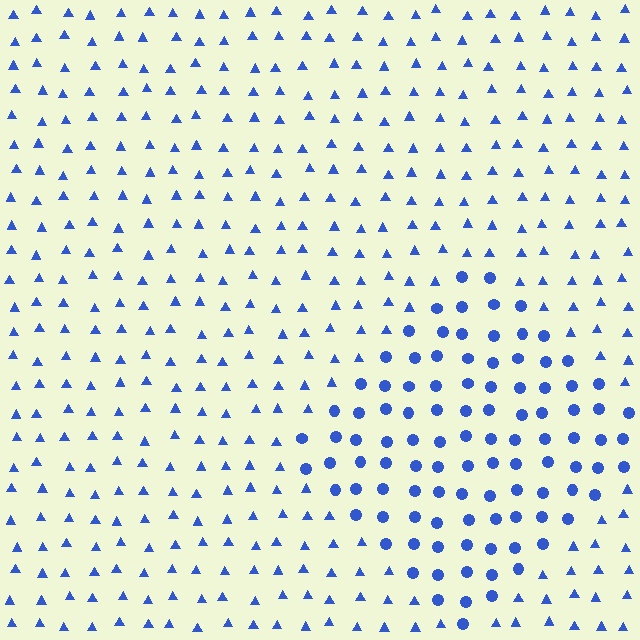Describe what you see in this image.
The image is filled with small blue elements arranged in a uniform grid. A diamond-shaped region contains circles, while the surrounding area contains triangles. The boundary is defined purely by the change in element shape.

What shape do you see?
I see a diamond.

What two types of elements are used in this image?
The image uses circles inside the diamond region and triangles outside it.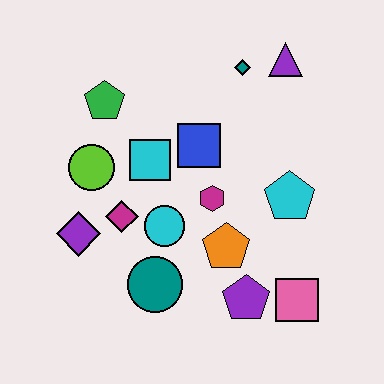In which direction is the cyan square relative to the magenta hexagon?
The cyan square is to the left of the magenta hexagon.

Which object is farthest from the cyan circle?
The purple triangle is farthest from the cyan circle.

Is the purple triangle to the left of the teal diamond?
No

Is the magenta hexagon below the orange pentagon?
No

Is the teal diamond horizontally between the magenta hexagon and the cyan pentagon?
Yes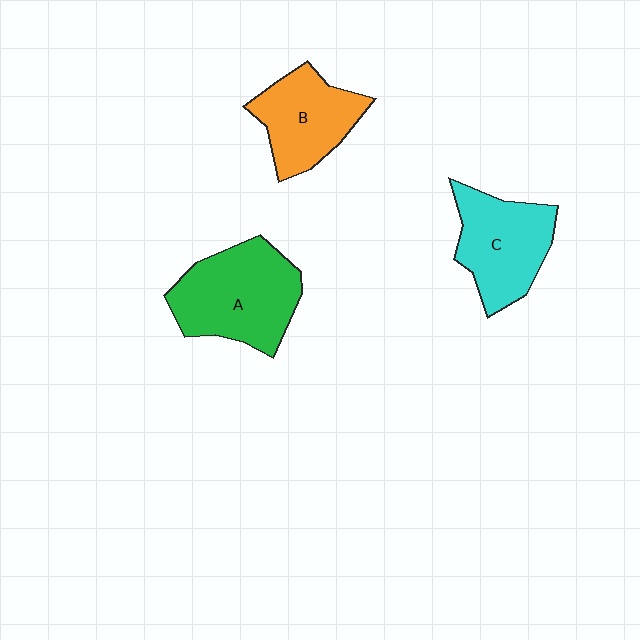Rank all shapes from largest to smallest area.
From largest to smallest: A (green), C (cyan), B (orange).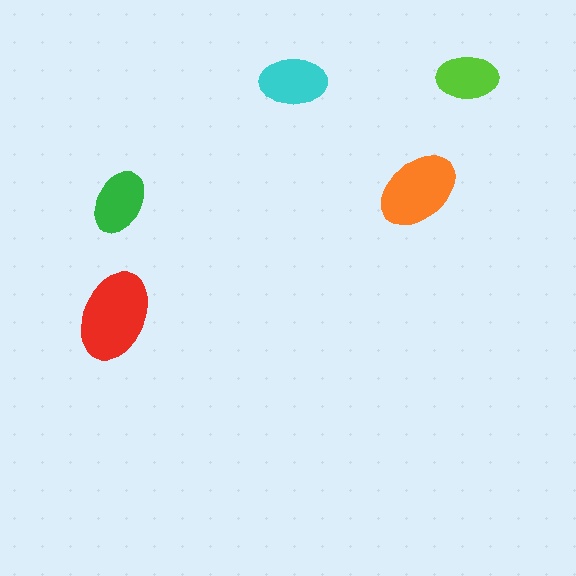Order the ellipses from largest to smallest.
the red one, the orange one, the cyan one, the green one, the lime one.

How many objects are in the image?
There are 5 objects in the image.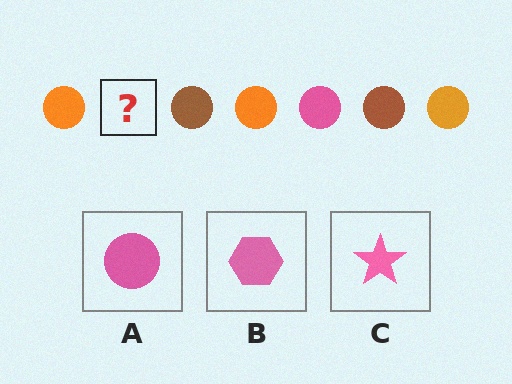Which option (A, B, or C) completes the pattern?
A.